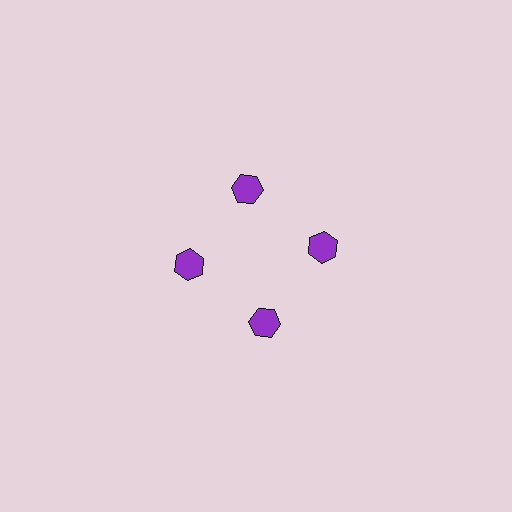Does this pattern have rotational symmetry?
Yes, this pattern has 4-fold rotational symmetry. It looks the same after rotating 90 degrees around the center.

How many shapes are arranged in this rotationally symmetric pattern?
There are 4 shapes, arranged in 4 groups of 1.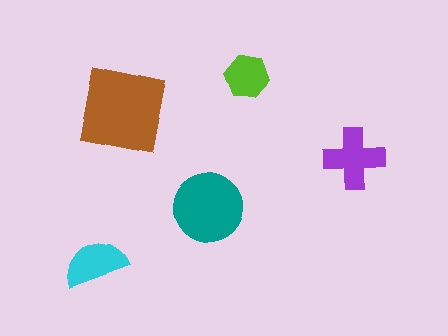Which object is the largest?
The brown square.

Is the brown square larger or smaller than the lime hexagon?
Larger.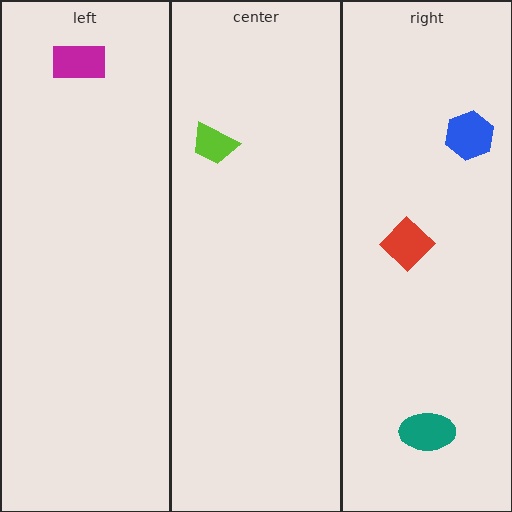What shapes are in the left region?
The magenta rectangle.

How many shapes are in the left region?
1.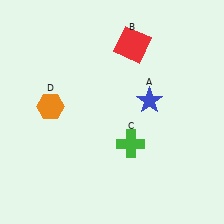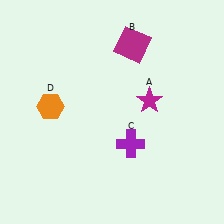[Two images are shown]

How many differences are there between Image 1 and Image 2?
There are 3 differences between the two images.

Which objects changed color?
A changed from blue to magenta. B changed from red to magenta. C changed from green to purple.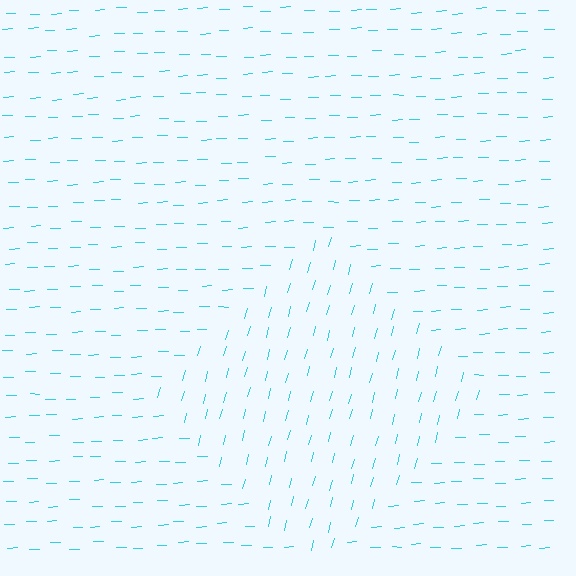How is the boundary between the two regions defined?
The boundary is defined purely by a change in line orientation (approximately 72 degrees difference). All lines are the same color and thickness.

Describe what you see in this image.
The image is filled with small cyan line segments. A diamond region in the image has lines oriented differently from the surrounding lines, creating a visible texture boundary.